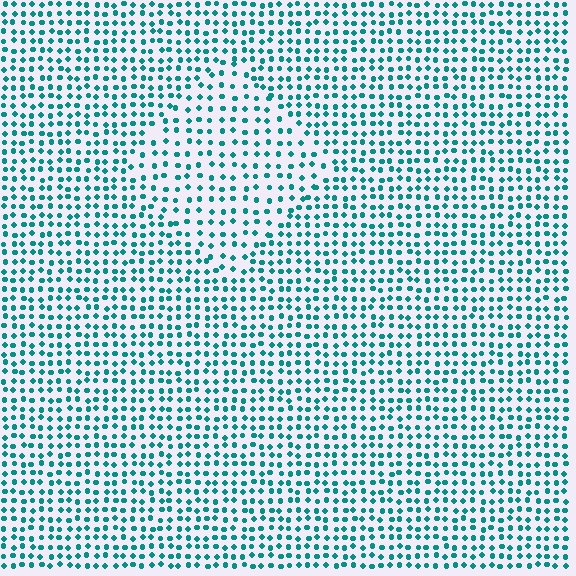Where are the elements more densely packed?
The elements are more densely packed outside the diamond boundary.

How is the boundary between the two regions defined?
The boundary is defined by a change in element density (approximately 1.5x ratio). All elements are the same color, size, and shape.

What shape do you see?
I see a diamond.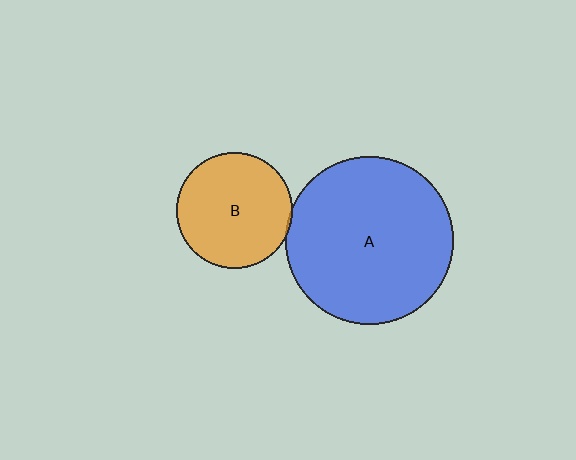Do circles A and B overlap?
Yes.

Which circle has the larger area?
Circle A (blue).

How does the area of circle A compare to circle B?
Approximately 2.1 times.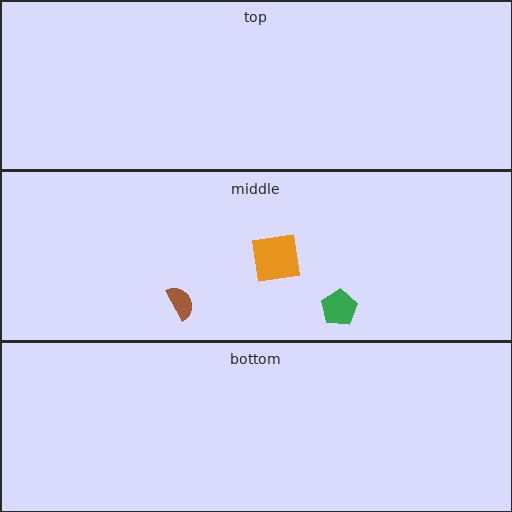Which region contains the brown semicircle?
The middle region.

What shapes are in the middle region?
The brown semicircle, the orange square, the green pentagon.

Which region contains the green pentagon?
The middle region.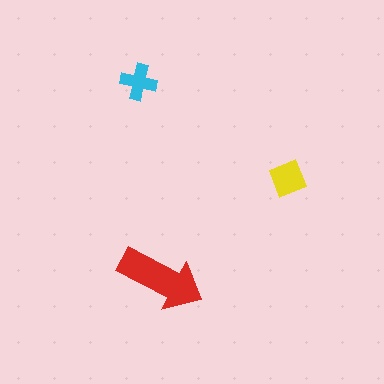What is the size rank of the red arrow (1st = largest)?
1st.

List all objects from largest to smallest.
The red arrow, the yellow diamond, the cyan cross.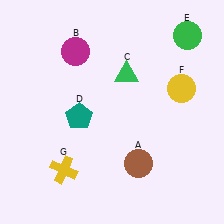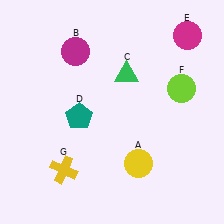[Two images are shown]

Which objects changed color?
A changed from brown to yellow. E changed from green to magenta. F changed from yellow to lime.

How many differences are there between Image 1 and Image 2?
There are 3 differences between the two images.